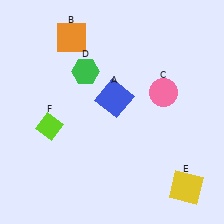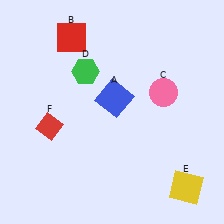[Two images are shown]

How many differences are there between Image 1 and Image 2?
There are 2 differences between the two images.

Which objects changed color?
B changed from orange to red. F changed from lime to red.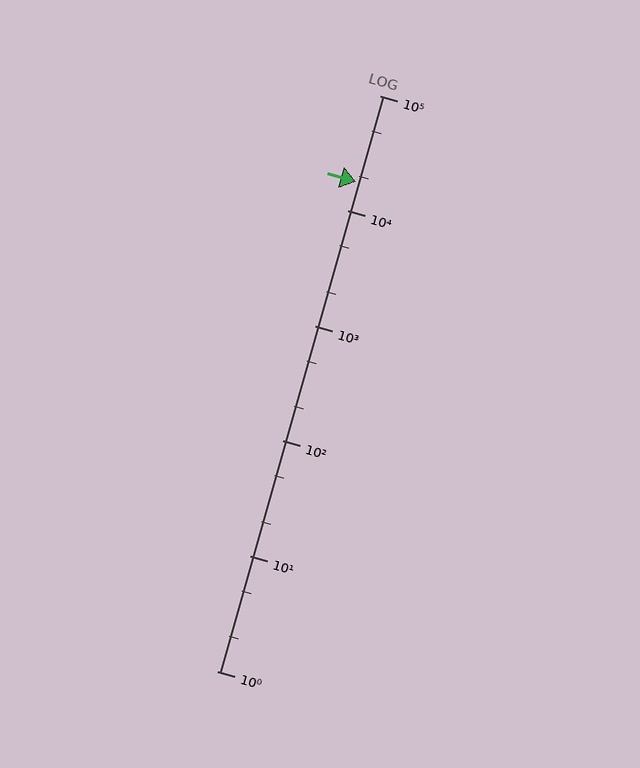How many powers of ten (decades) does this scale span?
The scale spans 5 decades, from 1 to 100000.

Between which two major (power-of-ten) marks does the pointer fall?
The pointer is between 10000 and 100000.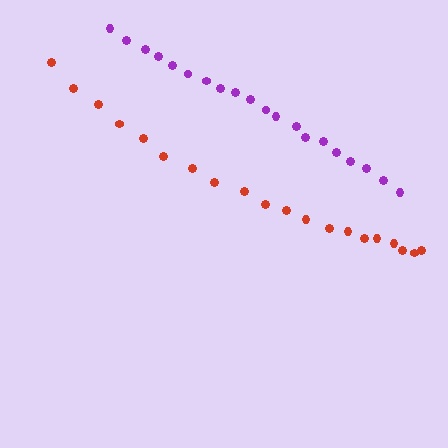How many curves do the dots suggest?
There are 2 distinct paths.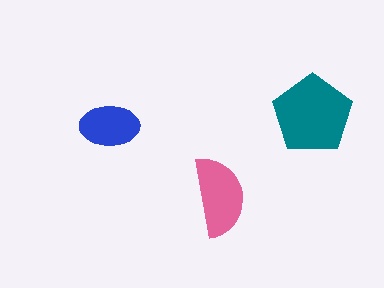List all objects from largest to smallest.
The teal pentagon, the pink semicircle, the blue ellipse.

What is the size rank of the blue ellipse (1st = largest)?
3rd.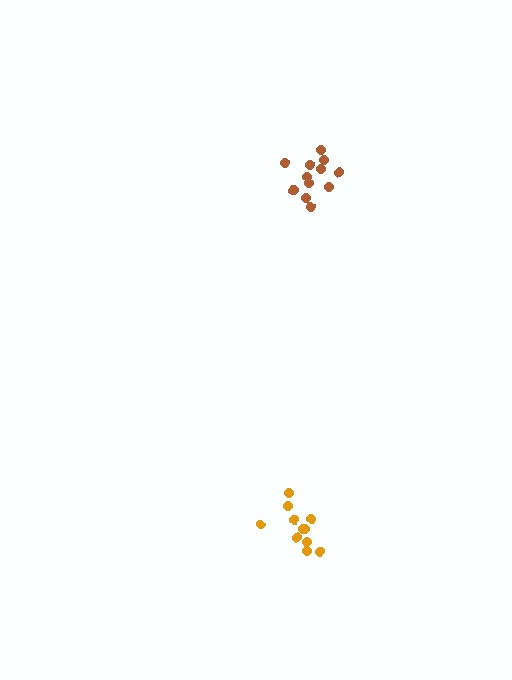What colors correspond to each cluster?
The clusters are colored: orange, brown.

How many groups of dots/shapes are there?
There are 2 groups.